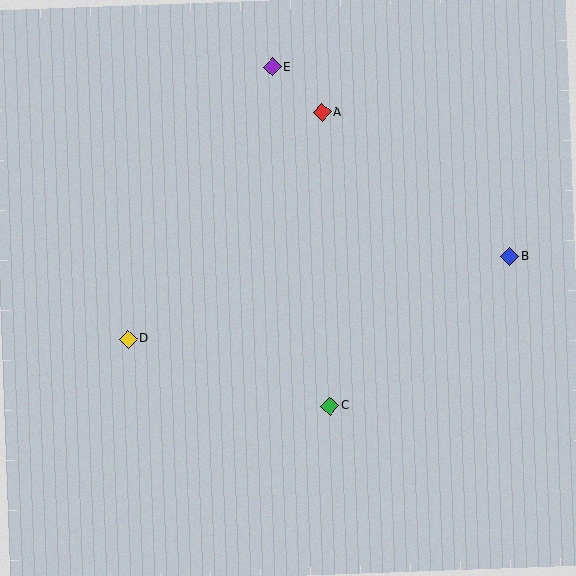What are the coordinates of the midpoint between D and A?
The midpoint between D and A is at (225, 226).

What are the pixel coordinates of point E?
Point E is at (272, 67).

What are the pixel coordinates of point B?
Point B is at (510, 257).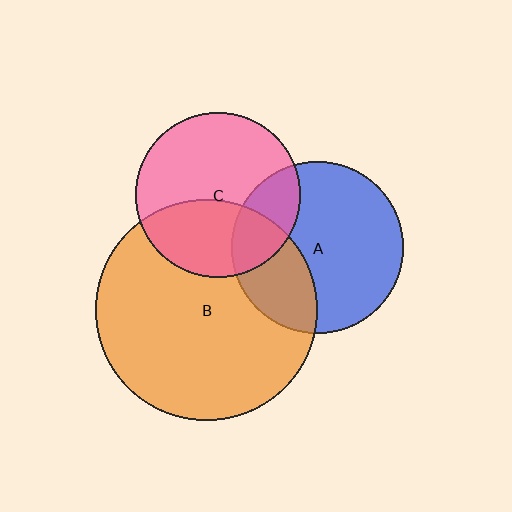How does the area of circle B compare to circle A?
Approximately 1.7 times.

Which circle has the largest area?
Circle B (orange).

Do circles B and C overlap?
Yes.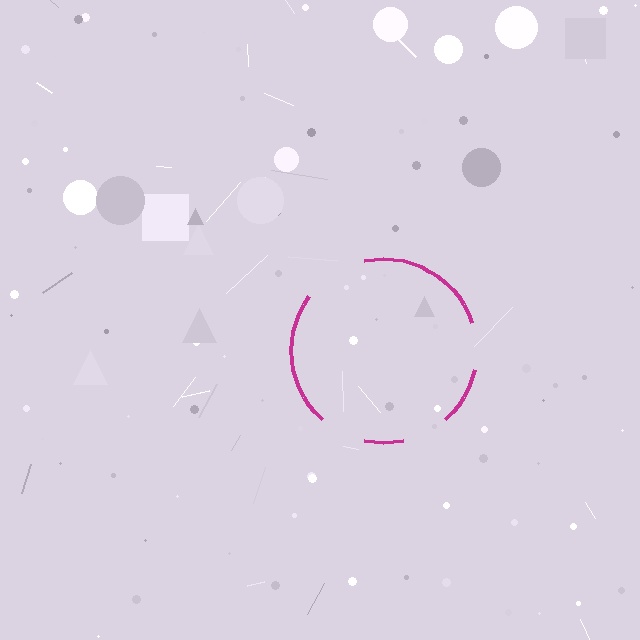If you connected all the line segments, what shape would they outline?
They would outline a circle.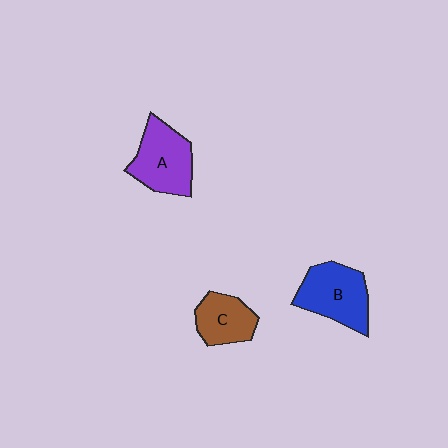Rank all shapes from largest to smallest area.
From largest to smallest: B (blue), A (purple), C (brown).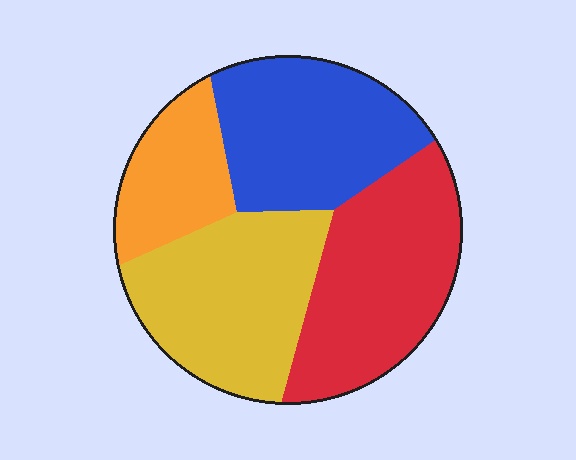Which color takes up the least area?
Orange, at roughly 15%.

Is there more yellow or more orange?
Yellow.